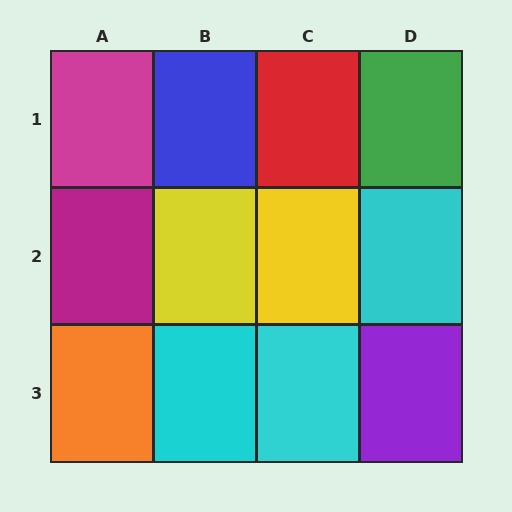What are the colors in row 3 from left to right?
Orange, cyan, cyan, purple.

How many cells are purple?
1 cell is purple.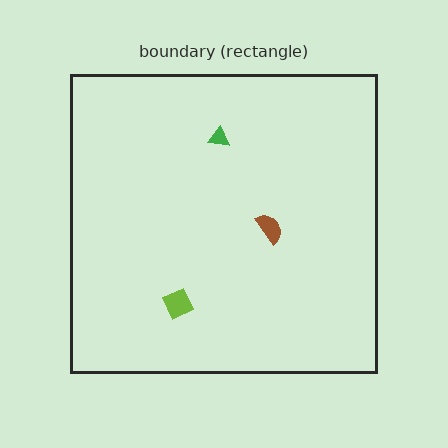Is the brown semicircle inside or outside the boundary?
Inside.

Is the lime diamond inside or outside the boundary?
Inside.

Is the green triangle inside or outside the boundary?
Inside.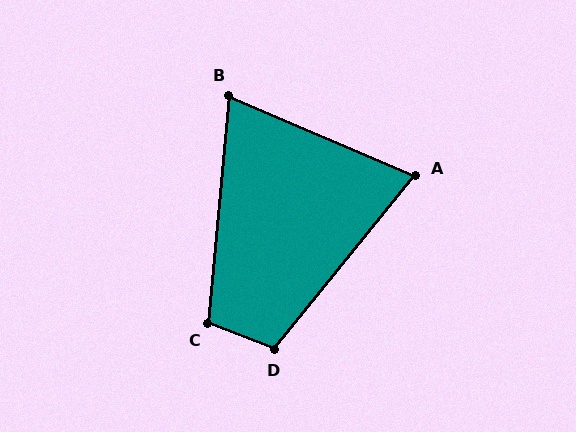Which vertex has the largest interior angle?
D, at approximately 108 degrees.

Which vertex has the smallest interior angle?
B, at approximately 72 degrees.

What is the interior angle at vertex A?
Approximately 74 degrees (acute).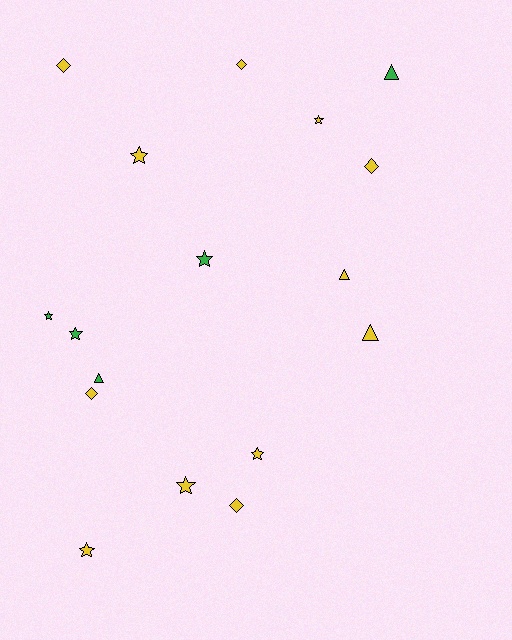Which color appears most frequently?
Yellow, with 12 objects.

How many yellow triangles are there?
There are 2 yellow triangles.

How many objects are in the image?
There are 17 objects.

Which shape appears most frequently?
Star, with 8 objects.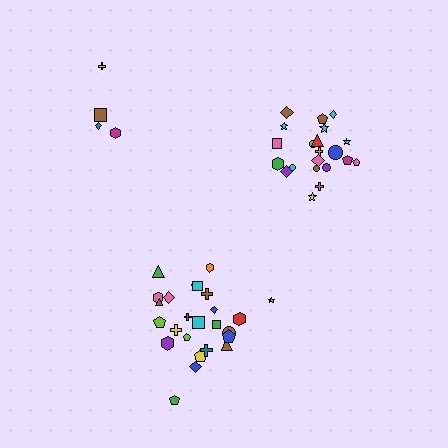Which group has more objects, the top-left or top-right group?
The top-right group.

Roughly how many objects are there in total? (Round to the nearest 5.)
Roughly 50 objects in total.